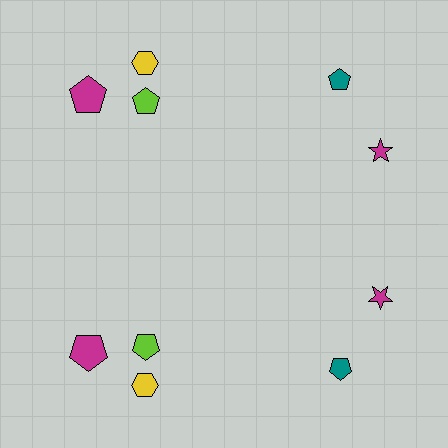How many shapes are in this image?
There are 10 shapes in this image.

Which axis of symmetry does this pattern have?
The pattern has a horizontal axis of symmetry running through the center of the image.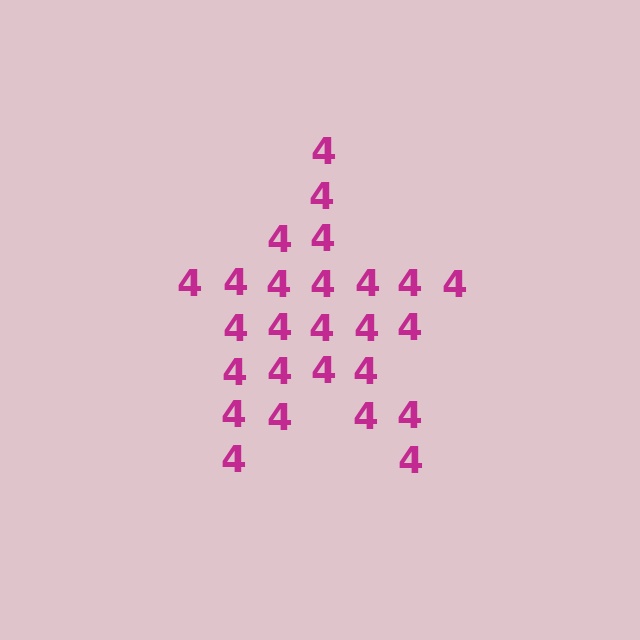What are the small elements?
The small elements are digit 4's.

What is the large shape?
The large shape is a star.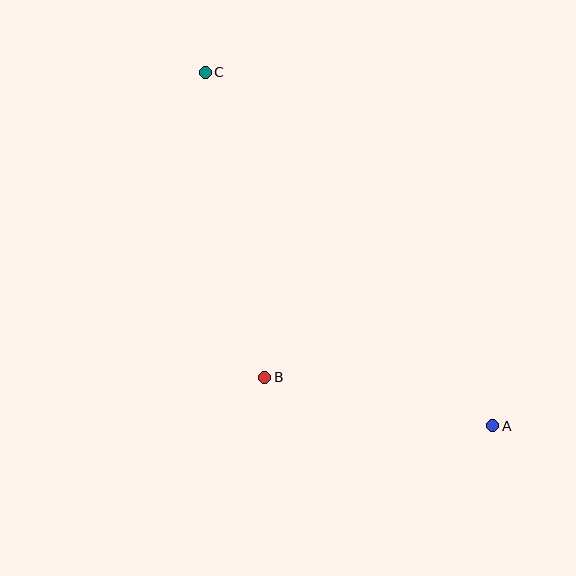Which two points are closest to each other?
Points A and B are closest to each other.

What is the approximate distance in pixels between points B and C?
The distance between B and C is approximately 311 pixels.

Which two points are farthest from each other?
Points A and C are farthest from each other.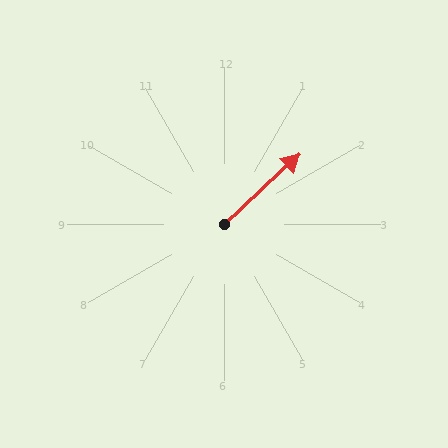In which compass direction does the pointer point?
Northeast.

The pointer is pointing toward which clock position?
Roughly 2 o'clock.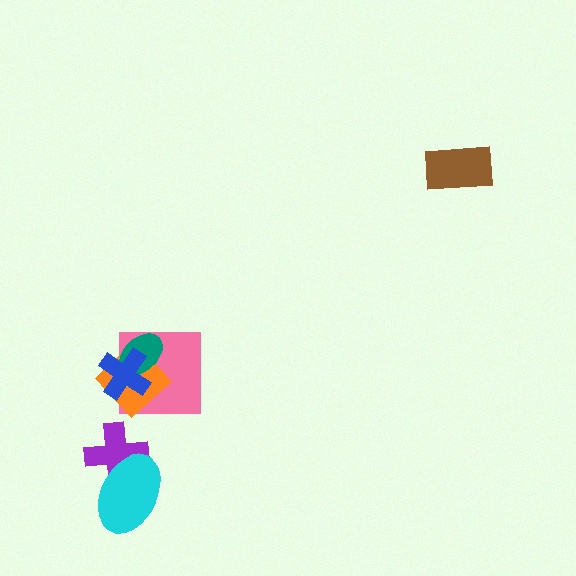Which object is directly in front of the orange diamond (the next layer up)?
The teal ellipse is directly in front of the orange diamond.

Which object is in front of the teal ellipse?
The blue cross is in front of the teal ellipse.